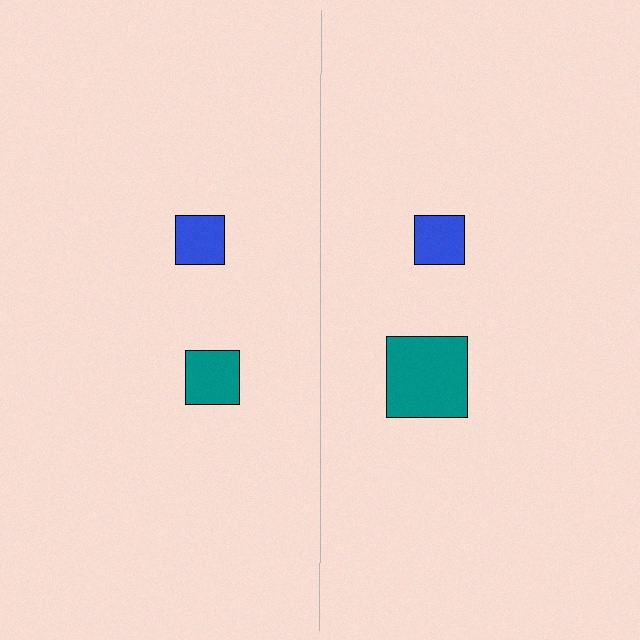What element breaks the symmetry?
The teal square on the right side has a different size than its mirror counterpart.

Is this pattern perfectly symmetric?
No, the pattern is not perfectly symmetric. The teal square on the right side has a different size than its mirror counterpart.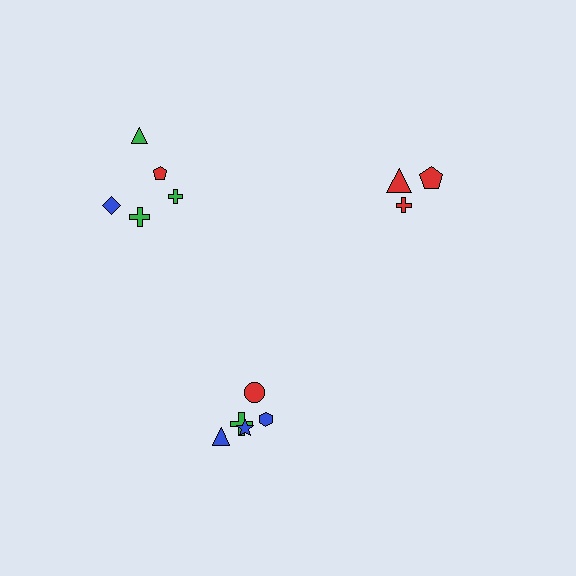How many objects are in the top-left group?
There are 5 objects.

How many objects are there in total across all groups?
There are 13 objects.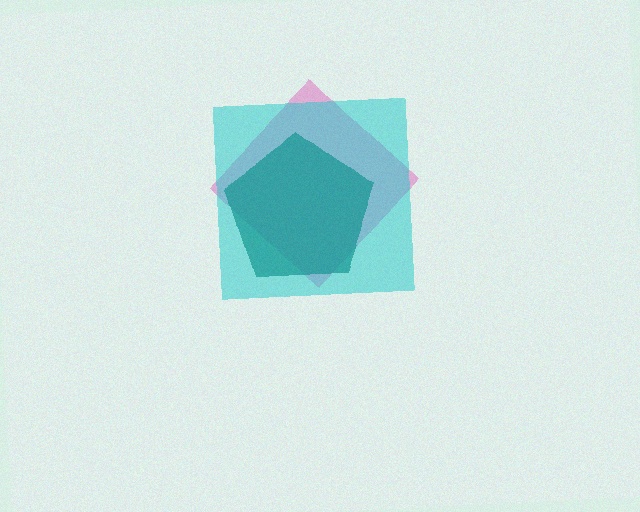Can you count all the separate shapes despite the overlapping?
Yes, there are 3 separate shapes.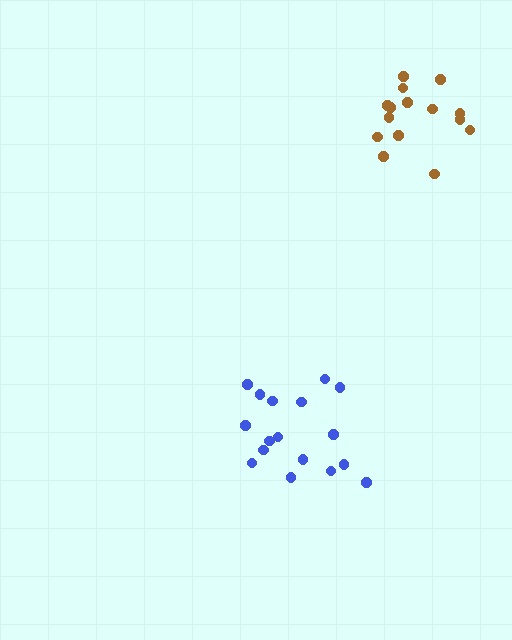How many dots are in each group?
Group 1: 15 dots, Group 2: 17 dots (32 total).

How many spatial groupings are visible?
There are 2 spatial groupings.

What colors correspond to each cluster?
The clusters are colored: brown, blue.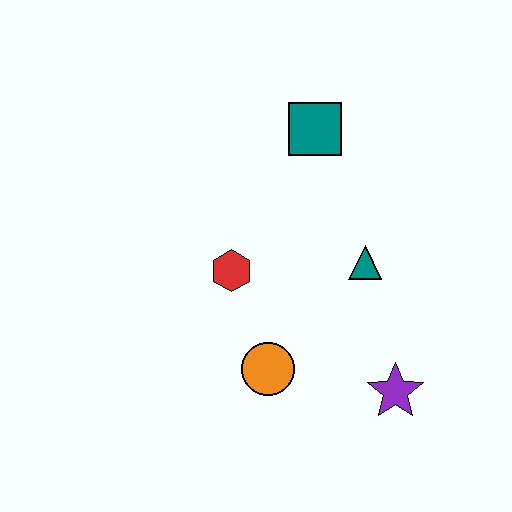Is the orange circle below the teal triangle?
Yes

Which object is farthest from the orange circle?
The teal square is farthest from the orange circle.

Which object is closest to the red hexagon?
The orange circle is closest to the red hexagon.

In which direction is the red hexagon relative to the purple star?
The red hexagon is to the left of the purple star.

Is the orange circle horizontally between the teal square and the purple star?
No